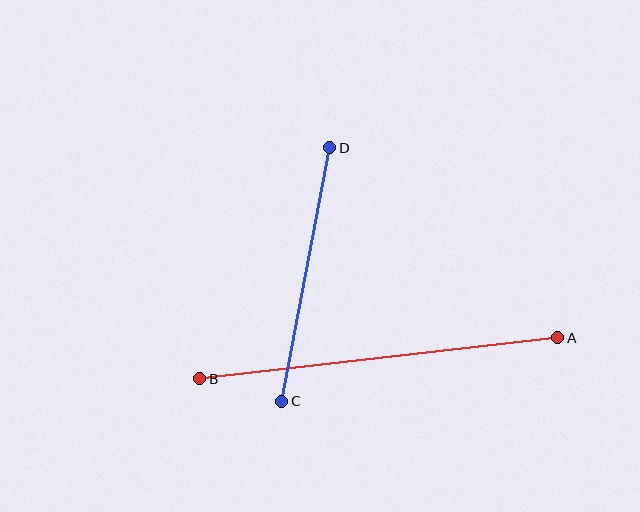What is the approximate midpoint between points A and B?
The midpoint is at approximately (379, 358) pixels.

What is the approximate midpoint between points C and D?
The midpoint is at approximately (306, 275) pixels.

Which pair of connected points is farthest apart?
Points A and B are farthest apart.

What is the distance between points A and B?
The distance is approximately 361 pixels.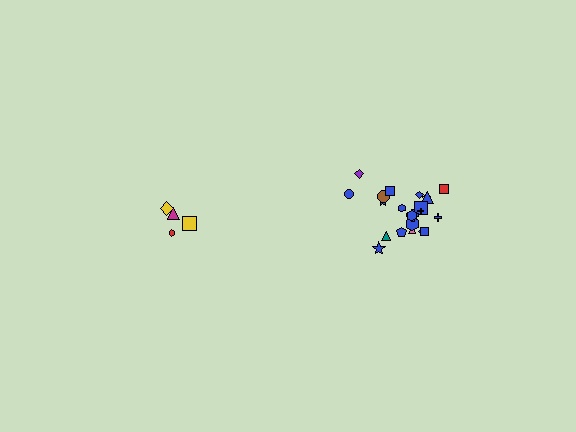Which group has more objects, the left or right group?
The right group.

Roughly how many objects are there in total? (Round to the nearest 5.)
Roughly 25 objects in total.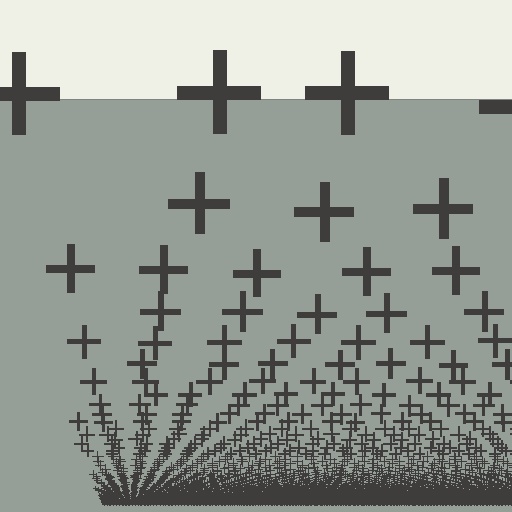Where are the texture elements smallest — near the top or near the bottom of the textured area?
Near the bottom.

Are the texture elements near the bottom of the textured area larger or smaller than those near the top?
Smaller. The gradient is inverted — elements near the bottom are smaller and denser.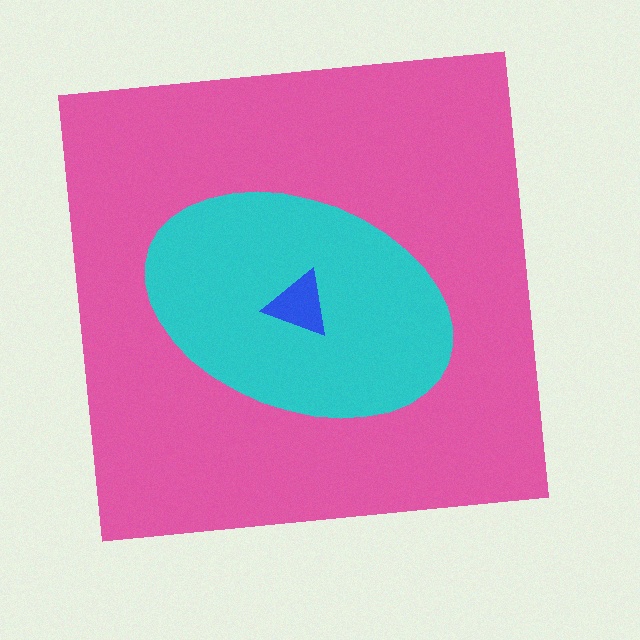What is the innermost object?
The blue triangle.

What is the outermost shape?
The pink square.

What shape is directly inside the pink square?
The cyan ellipse.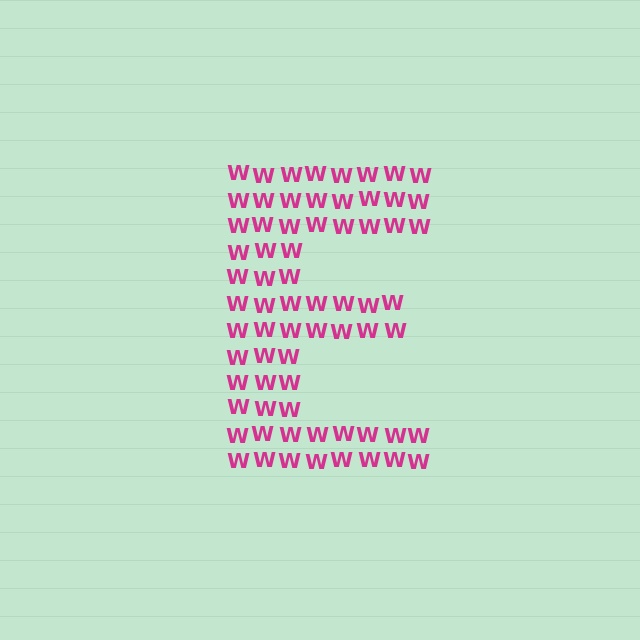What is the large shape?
The large shape is the letter E.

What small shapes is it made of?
It is made of small letter W's.